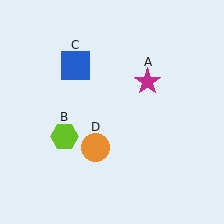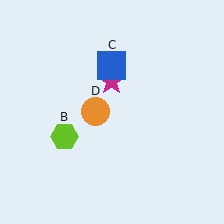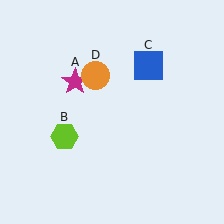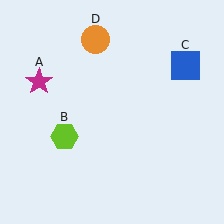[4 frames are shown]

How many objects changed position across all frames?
3 objects changed position: magenta star (object A), blue square (object C), orange circle (object D).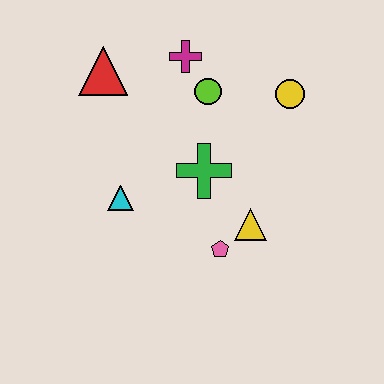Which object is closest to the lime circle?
The magenta cross is closest to the lime circle.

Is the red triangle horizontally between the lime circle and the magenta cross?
No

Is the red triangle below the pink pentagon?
No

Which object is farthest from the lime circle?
The pink pentagon is farthest from the lime circle.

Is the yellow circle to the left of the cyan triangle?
No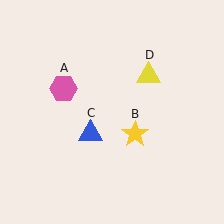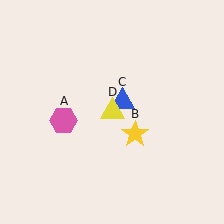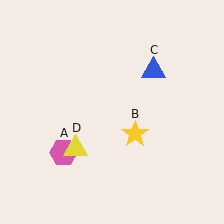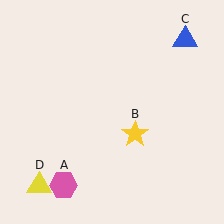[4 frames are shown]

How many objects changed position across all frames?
3 objects changed position: pink hexagon (object A), blue triangle (object C), yellow triangle (object D).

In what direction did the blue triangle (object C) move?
The blue triangle (object C) moved up and to the right.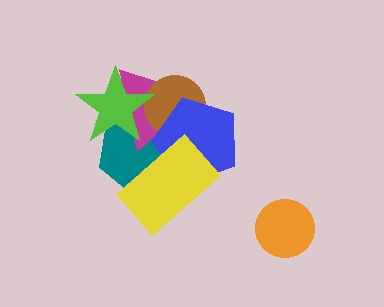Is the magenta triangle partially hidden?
Yes, it is partially covered by another shape.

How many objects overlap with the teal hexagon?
5 objects overlap with the teal hexagon.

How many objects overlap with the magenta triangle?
5 objects overlap with the magenta triangle.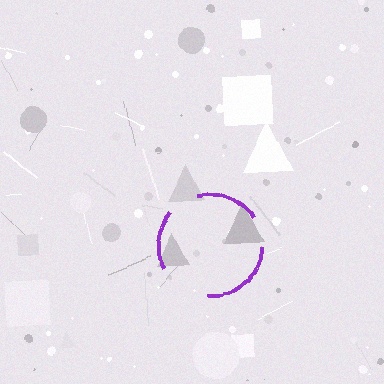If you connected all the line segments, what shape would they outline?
They would outline a circle.